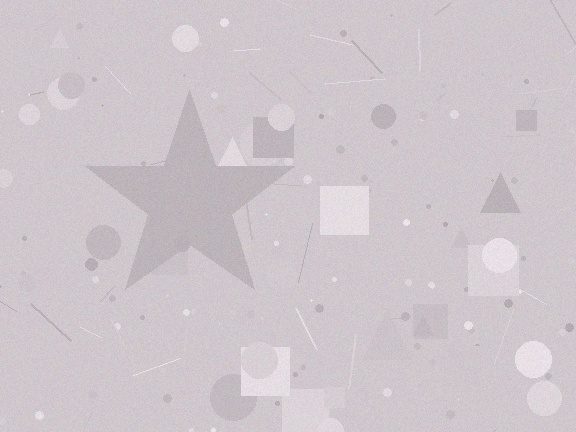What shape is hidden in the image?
A star is hidden in the image.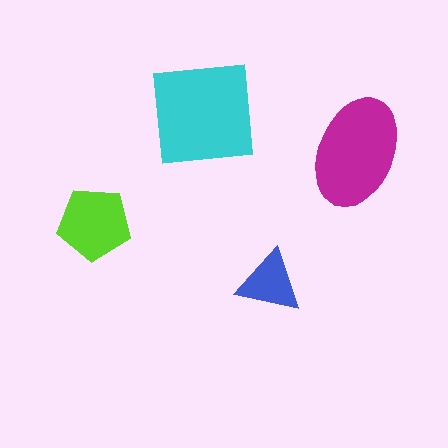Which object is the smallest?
The blue triangle.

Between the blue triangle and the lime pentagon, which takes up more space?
The lime pentagon.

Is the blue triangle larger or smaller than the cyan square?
Smaller.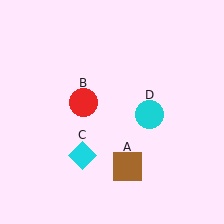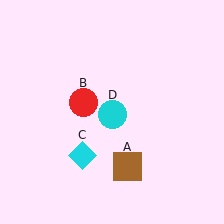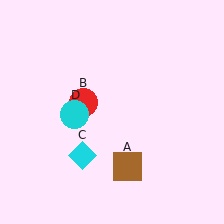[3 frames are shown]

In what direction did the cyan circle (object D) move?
The cyan circle (object D) moved left.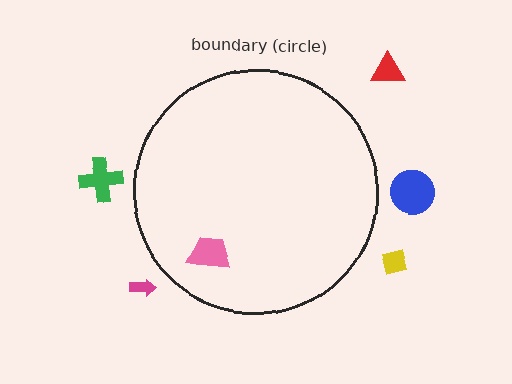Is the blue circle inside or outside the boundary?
Outside.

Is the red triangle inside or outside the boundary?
Outside.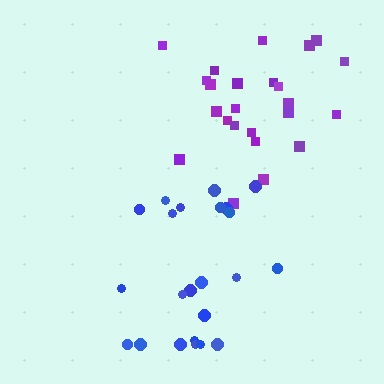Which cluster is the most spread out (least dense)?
Blue.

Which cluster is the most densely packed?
Purple.